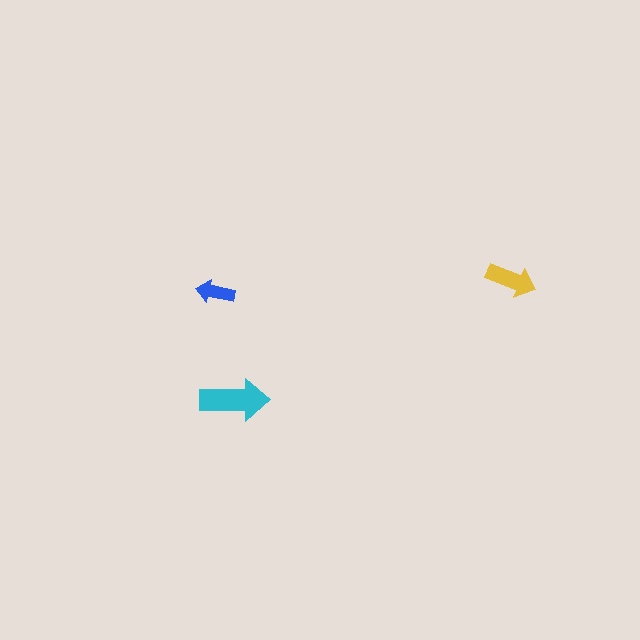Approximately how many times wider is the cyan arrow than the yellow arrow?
About 1.5 times wider.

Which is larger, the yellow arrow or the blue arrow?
The yellow one.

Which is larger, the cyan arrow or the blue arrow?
The cyan one.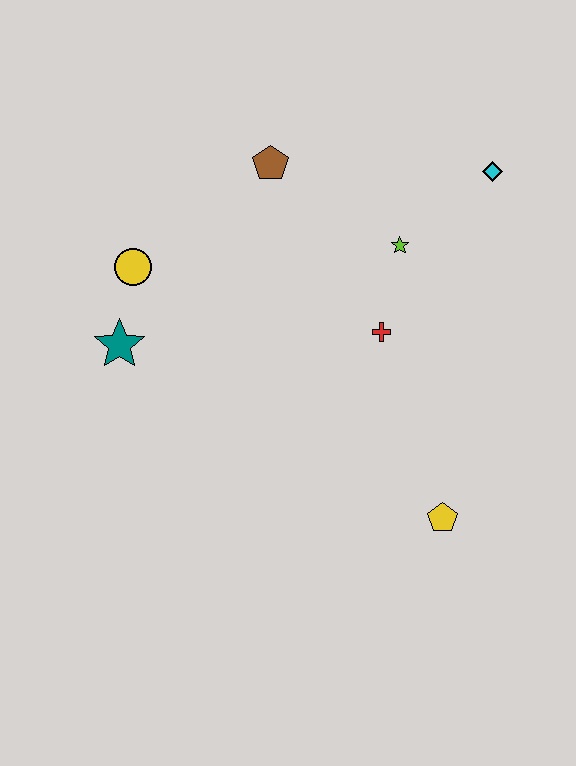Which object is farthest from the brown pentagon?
The yellow pentagon is farthest from the brown pentagon.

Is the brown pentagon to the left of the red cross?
Yes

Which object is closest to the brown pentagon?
The lime star is closest to the brown pentagon.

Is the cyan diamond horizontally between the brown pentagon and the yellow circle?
No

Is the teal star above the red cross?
No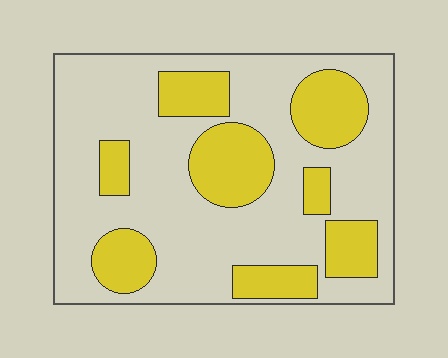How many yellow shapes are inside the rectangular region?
8.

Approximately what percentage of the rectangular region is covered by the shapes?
Approximately 30%.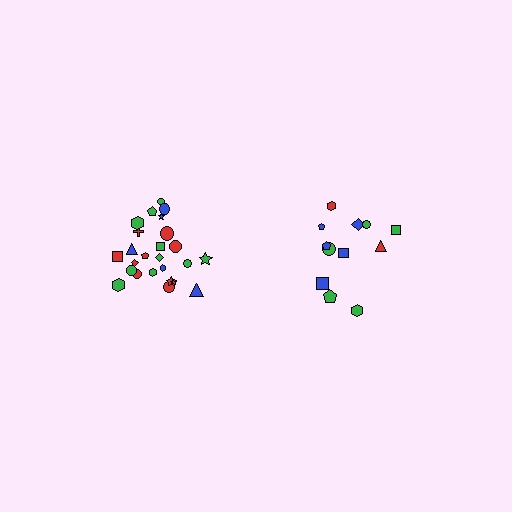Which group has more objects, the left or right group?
The left group.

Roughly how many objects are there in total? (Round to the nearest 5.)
Roughly 35 objects in total.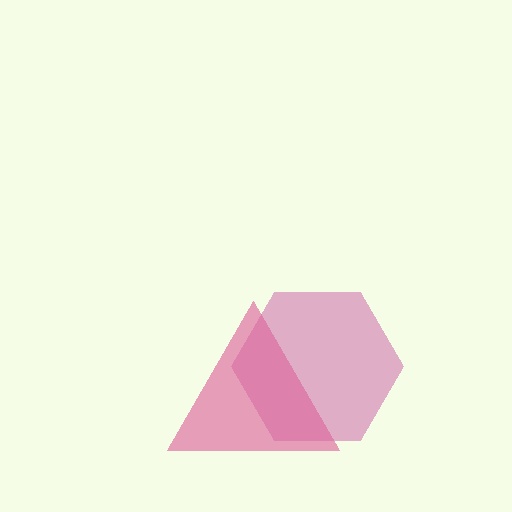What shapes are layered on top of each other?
The layered shapes are: a magenta hexagon, a pink triangle.